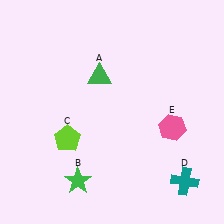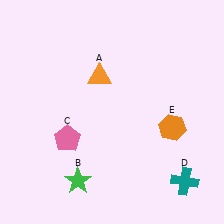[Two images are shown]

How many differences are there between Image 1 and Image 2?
There are 3 differences between the two images.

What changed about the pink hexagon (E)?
In Image 1, E is pink. In Image 2, it changed to orange.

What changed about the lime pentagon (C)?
In Image 1, C is lime. In Image 2, it changed to pink.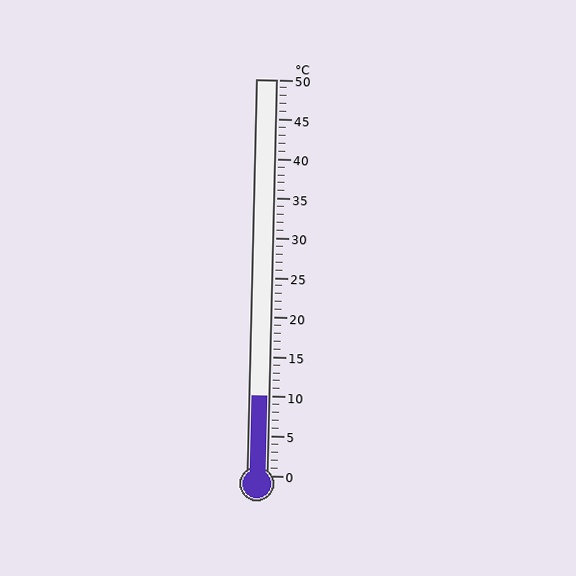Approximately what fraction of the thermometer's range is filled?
The thermometer is filled to approximately 20% of its range.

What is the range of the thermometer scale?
The thermometer scale ranges from 0°C to 50°C.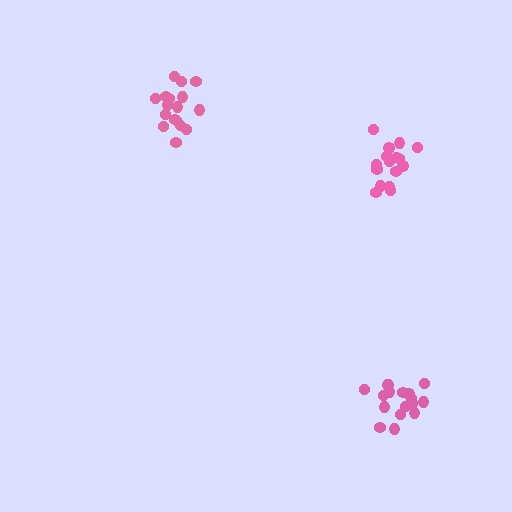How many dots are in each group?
Group 1: 16 dots, Group 2: 17 dots, Group 3: 17 dots (50 total).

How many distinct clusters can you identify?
There are 3 distinct clusters.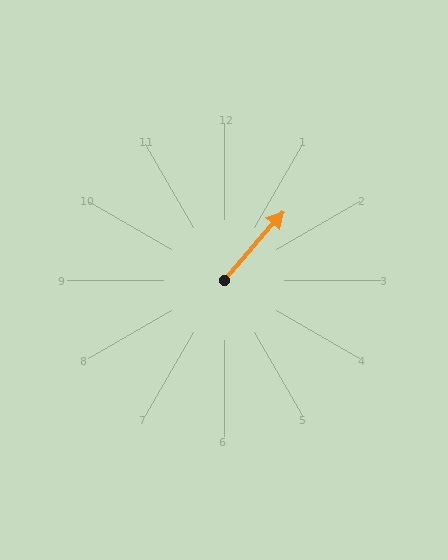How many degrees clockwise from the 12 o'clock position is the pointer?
Approximately 41 degrees.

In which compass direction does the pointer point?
Northeast.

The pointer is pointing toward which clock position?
Roughly 1 o'clock.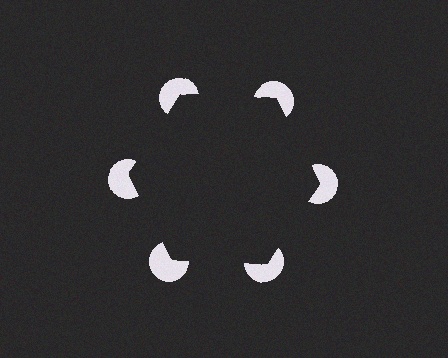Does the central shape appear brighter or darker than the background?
It typically appears slightly darker than the background, even though no actual brightness change is drawn.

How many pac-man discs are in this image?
There are 6 — one at each vertex of the illusory hexagon.